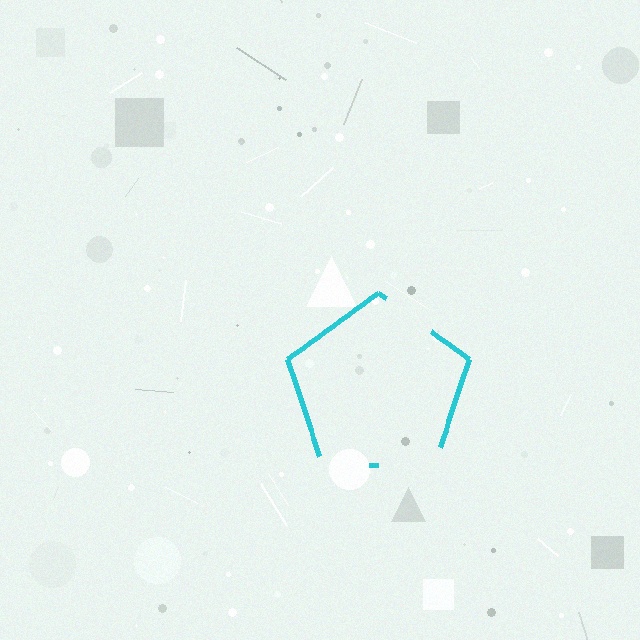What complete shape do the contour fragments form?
The contour fragments form a pentagon.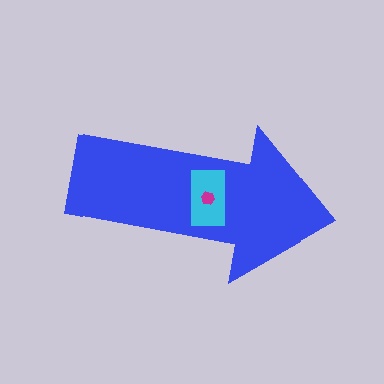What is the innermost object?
The magenta hexagon.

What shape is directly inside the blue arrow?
The cyan rectangle.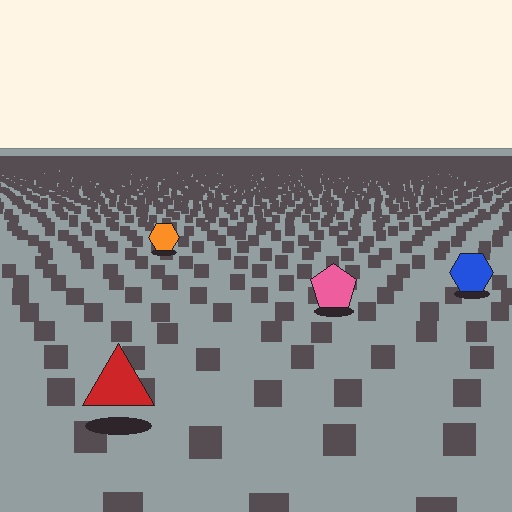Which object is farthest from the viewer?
The orange hexagon is farthest from the viewer. It appears smaller and the ground texture around it is denser.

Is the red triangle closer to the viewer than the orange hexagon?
Yes. The red triangle is closer — you can tell from the texture gradient: the ground texture is coarser near it.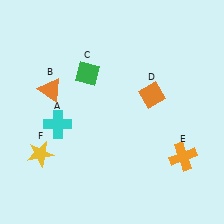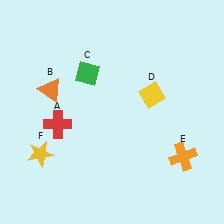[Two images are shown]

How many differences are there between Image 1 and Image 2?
There are 2 differences between the two images.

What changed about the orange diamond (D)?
In Image 1, D is orange. In Image 2, it changed to yellow.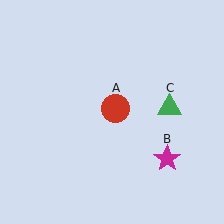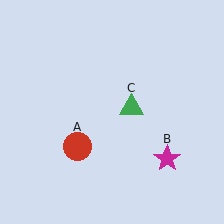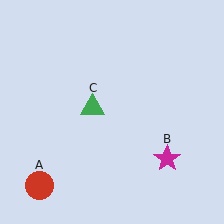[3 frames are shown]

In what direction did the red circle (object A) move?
The red circle (object A) moved down and to the left.